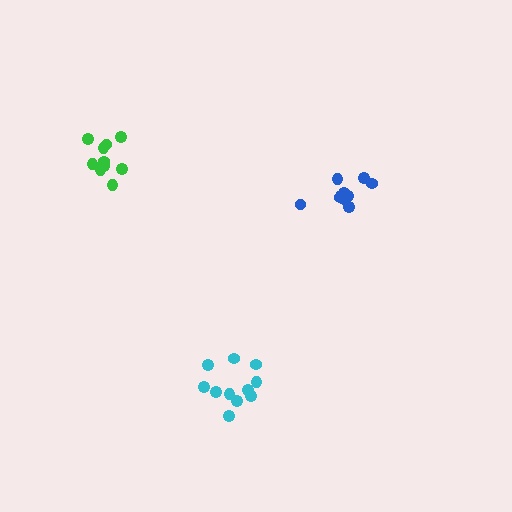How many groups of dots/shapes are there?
There are 3 groups.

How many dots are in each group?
Group 1: 11 dots, Group 2: 10 dots, Group 3: 10 dots (31 total).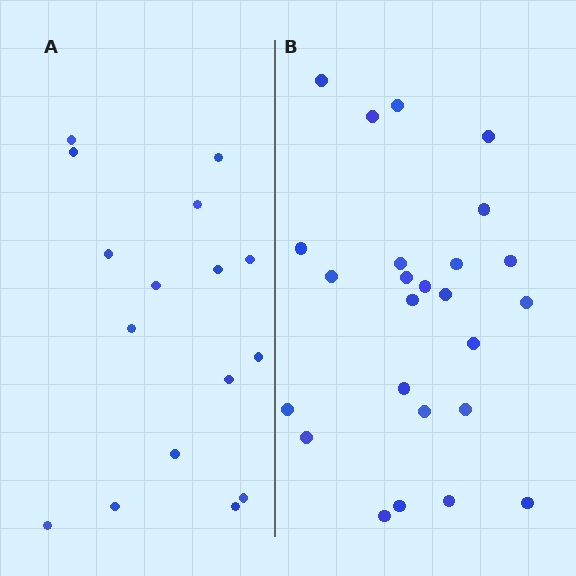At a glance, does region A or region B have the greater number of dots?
Region B (the right region) has more dots.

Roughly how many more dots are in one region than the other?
Region B has roughly 8 or so more dots than region A.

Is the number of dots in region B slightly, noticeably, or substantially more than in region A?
Region B has substantially more. The ratio is roughly 1.6 to 1.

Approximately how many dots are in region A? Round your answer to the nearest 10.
About 20 dots. (The exact count is 16, which rounds to 20.)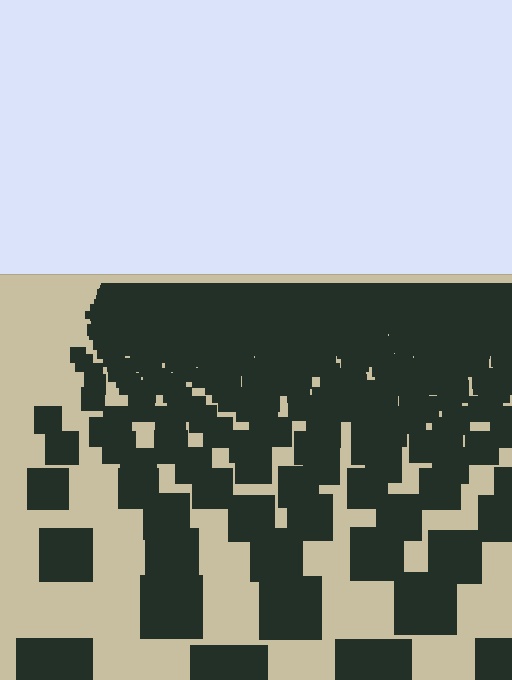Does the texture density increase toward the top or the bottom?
Density increases toward the top.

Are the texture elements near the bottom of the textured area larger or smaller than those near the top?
Larger. Near the bottom, elements are closer to the viewer and appear at a bigger on-screen size.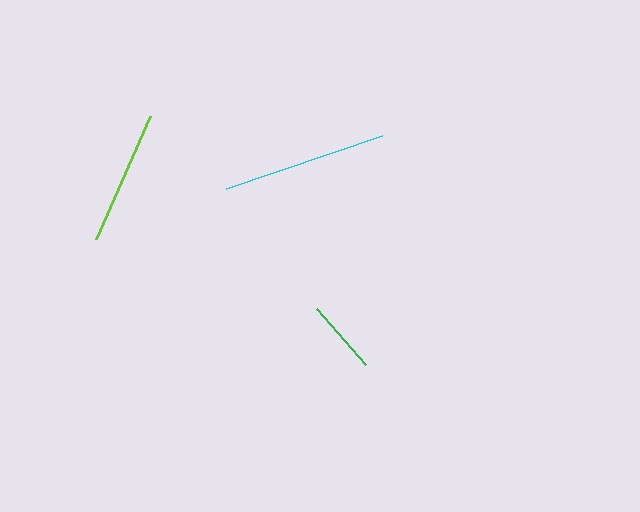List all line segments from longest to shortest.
From longest to shortest: cyan, lime, green.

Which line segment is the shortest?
The green line is the shortest at approximately 74 pixels.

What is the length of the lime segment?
The lime segment is approximately 134 pixels long.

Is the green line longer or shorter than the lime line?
The lime line is longer than the green line.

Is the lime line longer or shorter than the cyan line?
The cyan line is longer than the lime line.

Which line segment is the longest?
The cyan line is the longest at approximately 164 pixels.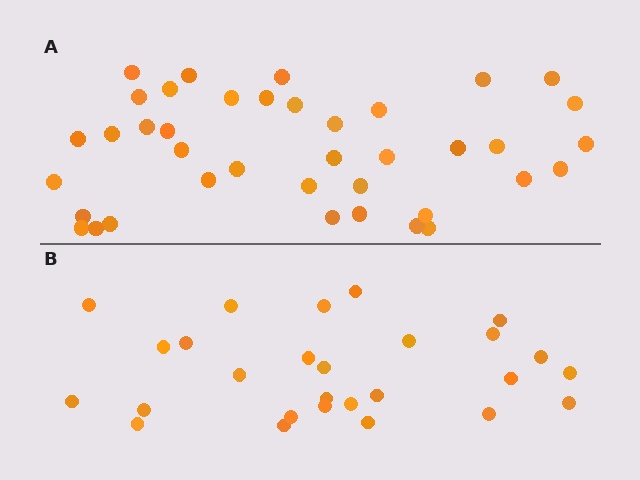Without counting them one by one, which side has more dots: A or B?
Region A (the top region) has more dots.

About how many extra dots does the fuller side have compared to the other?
Region A has roughly 12 or so more dots than region B.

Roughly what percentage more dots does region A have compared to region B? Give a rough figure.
About 45% more.